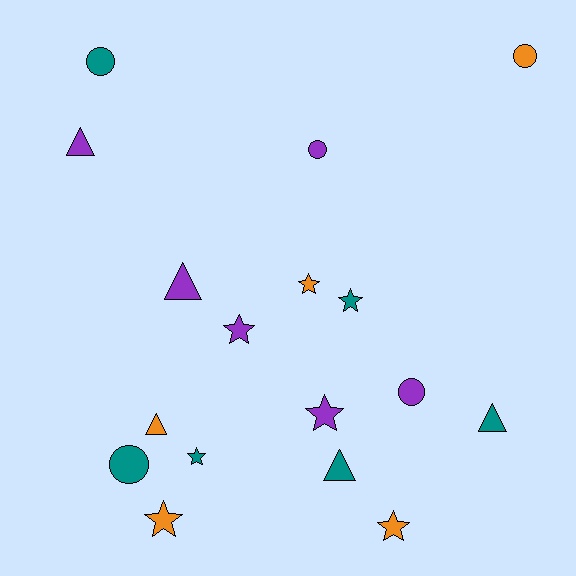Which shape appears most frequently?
Star, with 7 objects.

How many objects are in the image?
There are 17 objects.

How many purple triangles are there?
There are 2 purple triangles.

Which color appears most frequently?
Purple, with 6 objects.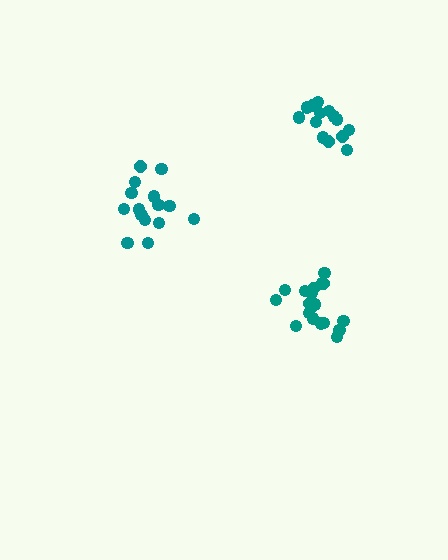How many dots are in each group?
Group 1: 19 dots, Group 2: 16 dots, Group 3: 14 dots (49 total).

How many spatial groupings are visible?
There are 3 spatial groupings.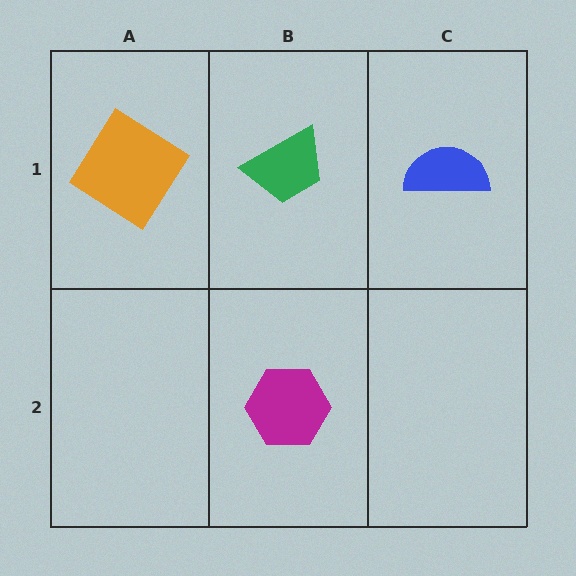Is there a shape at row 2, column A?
No, that cell is empty.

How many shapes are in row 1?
3 shapes.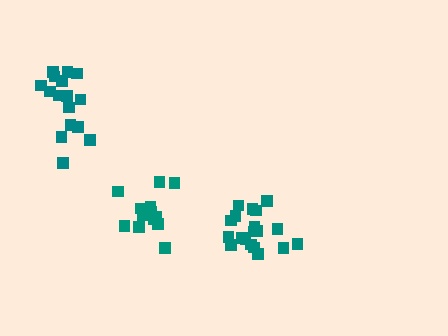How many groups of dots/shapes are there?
There are 3 groups.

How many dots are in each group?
Group 1: 13 dots, Group 2: 19 dots, Group 3: 16 dots (48 total).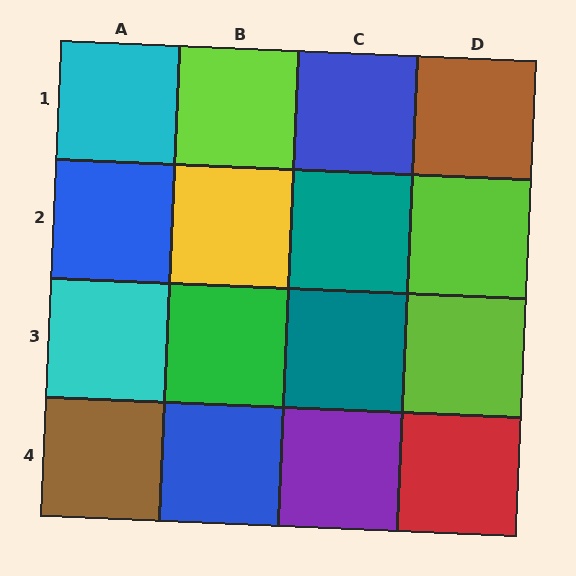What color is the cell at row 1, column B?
Lime.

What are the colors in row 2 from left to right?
Blue, yellow, teal, lime.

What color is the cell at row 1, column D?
Brown.